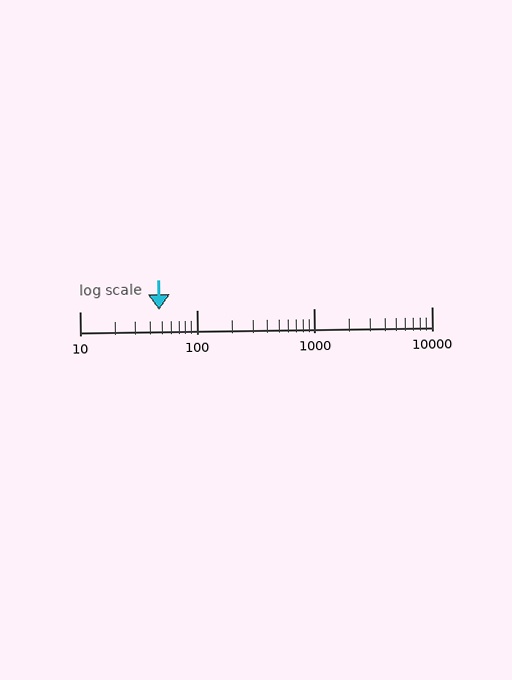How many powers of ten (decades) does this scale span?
The scale spans 3 decades, from 10 to 10000.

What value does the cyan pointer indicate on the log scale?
The pointer indicates approximately 48.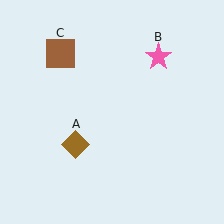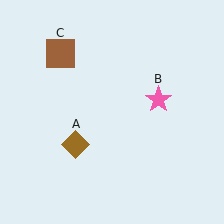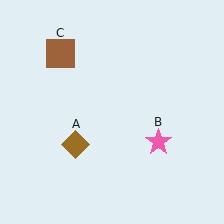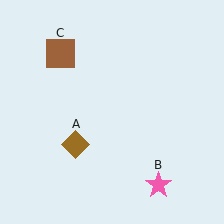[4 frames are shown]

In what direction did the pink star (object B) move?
The pink star (object B) moved down.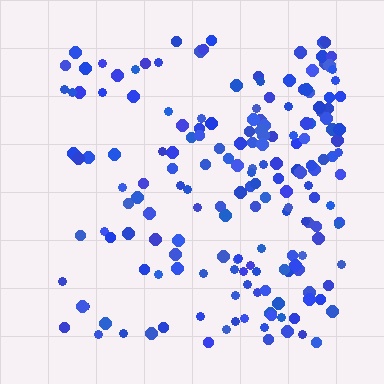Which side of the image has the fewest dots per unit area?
The left.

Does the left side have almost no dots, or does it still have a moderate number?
Still a moderate number, just noticeably fewer than the right.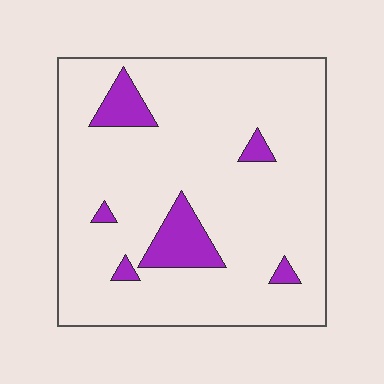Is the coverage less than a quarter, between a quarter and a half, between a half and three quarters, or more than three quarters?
Less than a quarter.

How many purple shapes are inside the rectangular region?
6.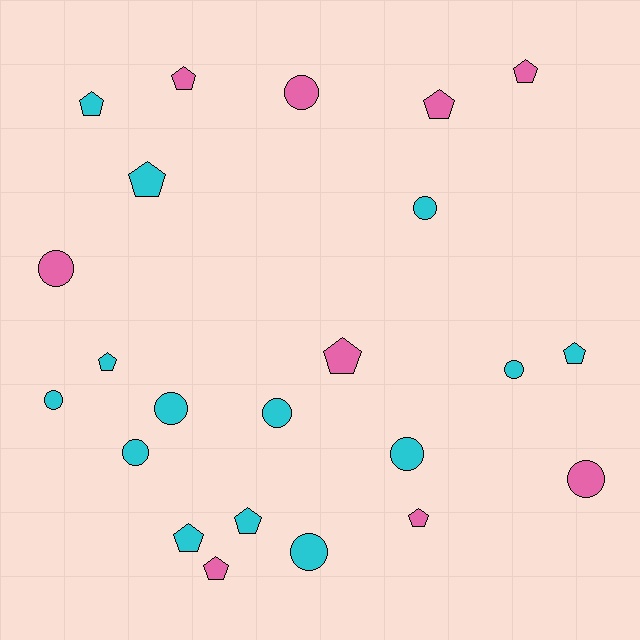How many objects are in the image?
There are 23 objects.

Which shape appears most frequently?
Pentagon, with 12 objects.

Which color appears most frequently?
Cyan, with 14 objects.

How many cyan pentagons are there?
There are 6 cyan pentagons.